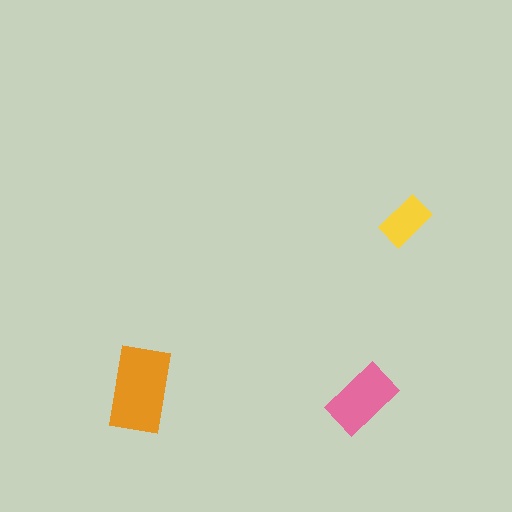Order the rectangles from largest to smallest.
the orange one, the pink one, the yellow one.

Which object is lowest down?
The pink rectangle is bottommost.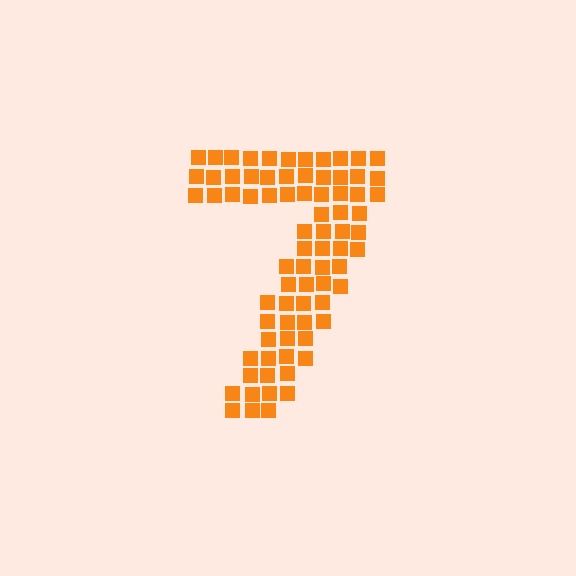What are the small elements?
The small elements are squares.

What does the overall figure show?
The overall figure shows the digit 7.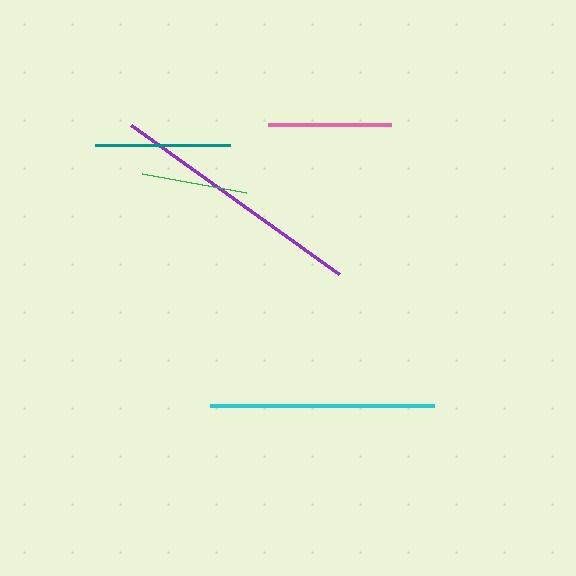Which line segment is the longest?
The purple line is the longest at approximately 256 pixels.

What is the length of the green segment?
The green segment is approximately 106 pixels long.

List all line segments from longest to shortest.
From longest to shortest: purple, cyan, teal, pink, green.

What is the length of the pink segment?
The pink segment is approximately 123 pixels long.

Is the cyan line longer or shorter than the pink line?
The cyan line is longer than the pink line.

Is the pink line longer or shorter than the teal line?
The teal line is longer than the pink line.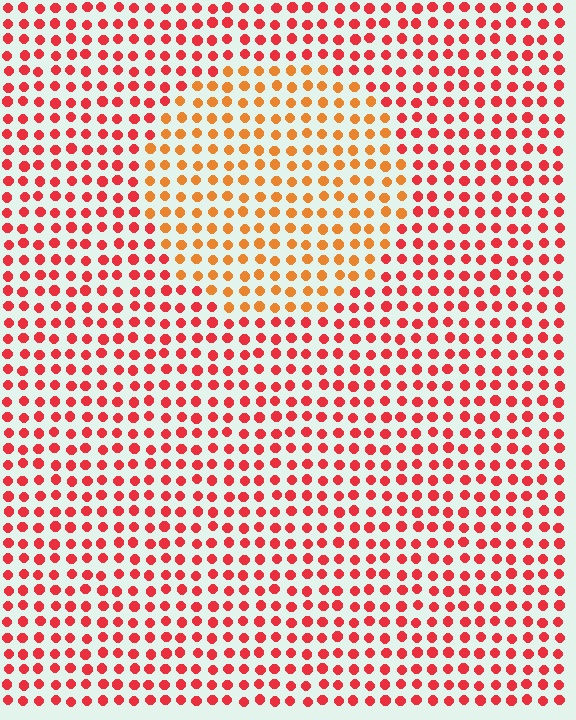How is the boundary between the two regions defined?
The boundary is defined purely by a slight shift in hue (about 32 degrees). Spacing, size, and orientation are identical on both sides.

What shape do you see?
I see a circle.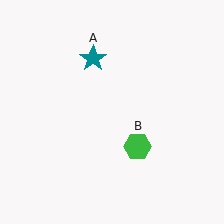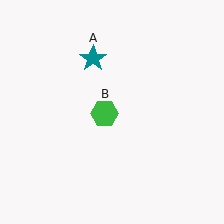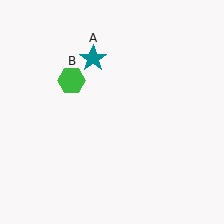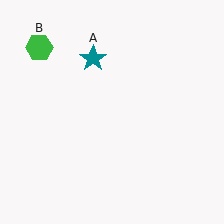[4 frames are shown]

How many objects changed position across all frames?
1 object changed position: green hexagon (object B).